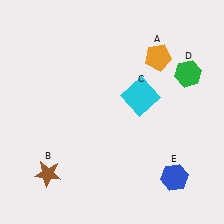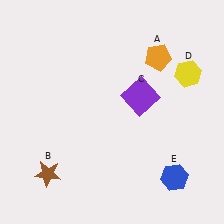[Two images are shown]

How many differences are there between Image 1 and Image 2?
There are 2 differences between the two images.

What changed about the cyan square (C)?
In Image 1, C is cyan. In Image 2, it changed to purple.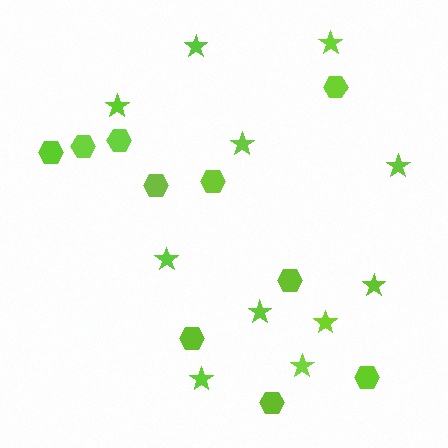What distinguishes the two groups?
There are 2 groups: one group of hexagons (10) and one group of stars (11).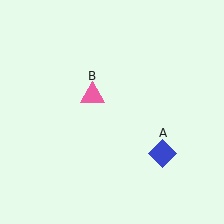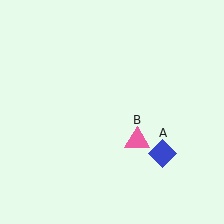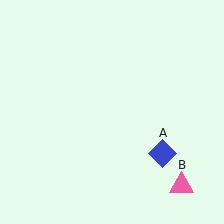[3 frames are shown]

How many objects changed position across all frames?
1 object changed position: pink triangle (object B).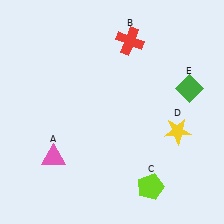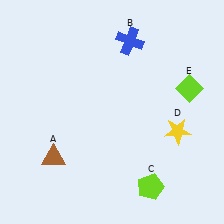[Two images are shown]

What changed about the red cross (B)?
In Image 1, B is red. In Image 2, it changed to blue.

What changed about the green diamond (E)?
In Image 1, E is green. In Image 2, it changed to lime.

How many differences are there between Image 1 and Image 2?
There are 3 differences between the two images.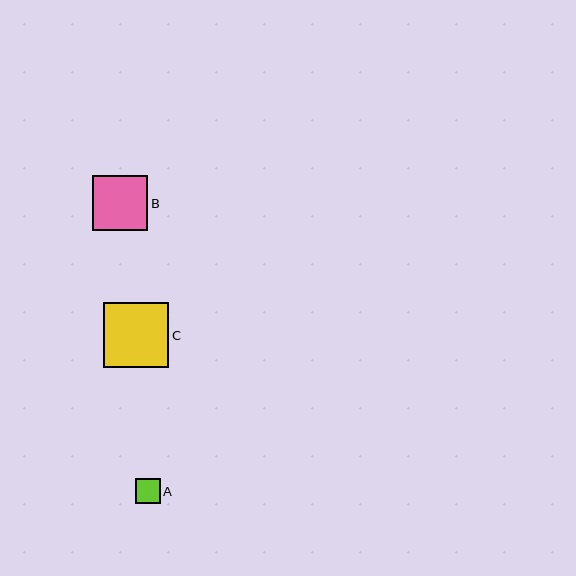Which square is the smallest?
Square A is the smallest with a size of approximately 25 pixels.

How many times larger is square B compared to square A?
Square B is approximately 2.2 times the size of square A.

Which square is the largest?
Square C is the largest with a size of approximately 65 pixels.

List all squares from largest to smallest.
From largest to smallest: C, B, A.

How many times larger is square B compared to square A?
Square B is approximately 2.2 times the size of square A.